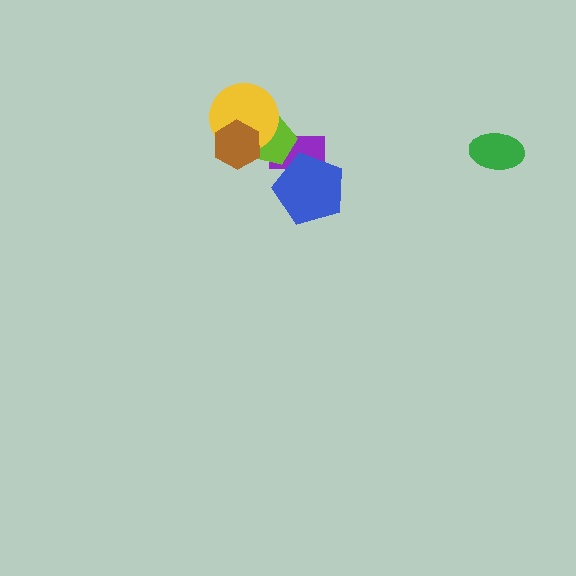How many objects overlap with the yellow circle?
2 objects overlap with the yellow circle.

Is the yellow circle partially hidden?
Yes, it is partially covered by another shape.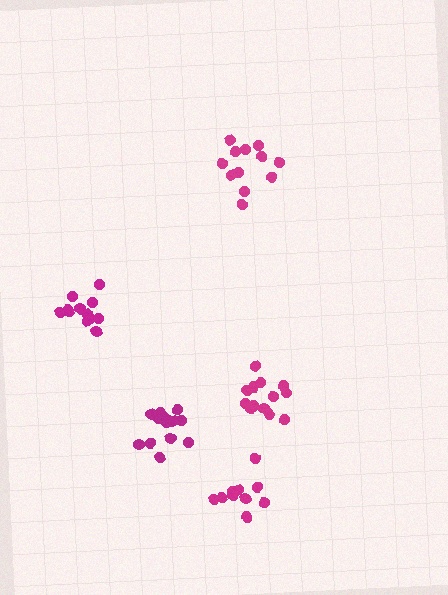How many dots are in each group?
Group 1: 13 dots, Group 2: 14 dots, Group 3: 13 dots, Group 4: 10 dots, Group 5: 12 dots (62 total).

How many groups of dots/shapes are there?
There are 5 groups.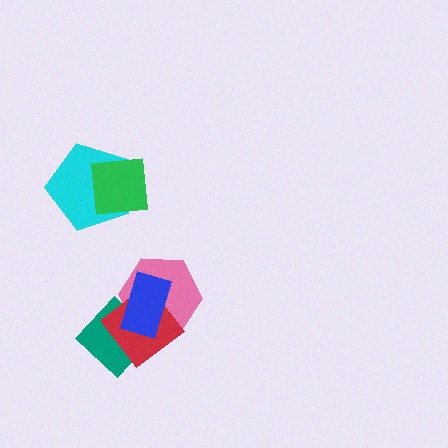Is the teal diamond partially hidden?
Yes, it is partially covered by another shape.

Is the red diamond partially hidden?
Yes, it is partially covered by another shape.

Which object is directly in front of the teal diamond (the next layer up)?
The red diamond is directly in front of the teal diamond.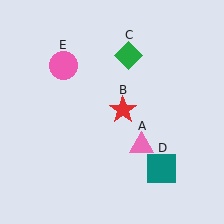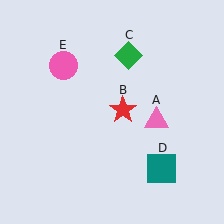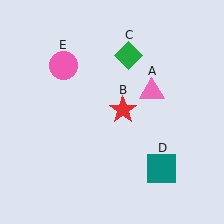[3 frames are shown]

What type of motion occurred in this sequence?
The pink triangle (object A) rotated counterclockwise around the center of the scene.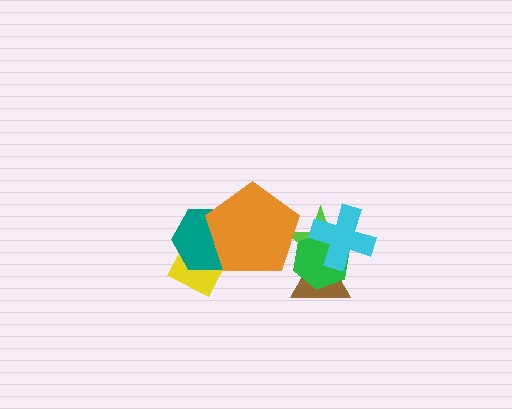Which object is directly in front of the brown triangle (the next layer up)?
The green hexagon is directly in front of the brown triangle.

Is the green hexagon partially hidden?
Yes, it is partially covered by another shape.